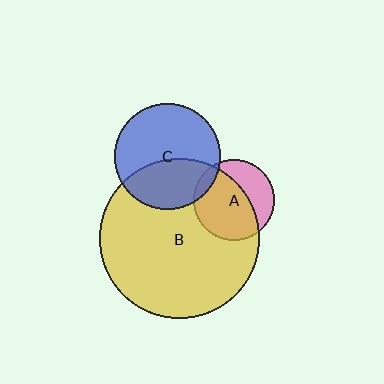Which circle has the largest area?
Circle B (yellow).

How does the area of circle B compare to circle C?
Approximately 2.3 times.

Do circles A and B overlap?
Yes.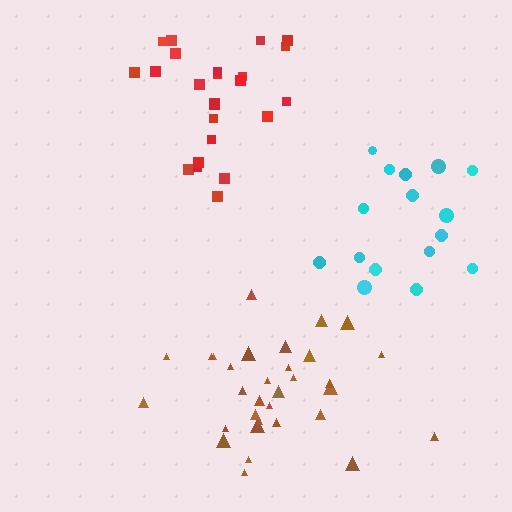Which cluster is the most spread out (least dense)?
Red.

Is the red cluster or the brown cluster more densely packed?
Brown.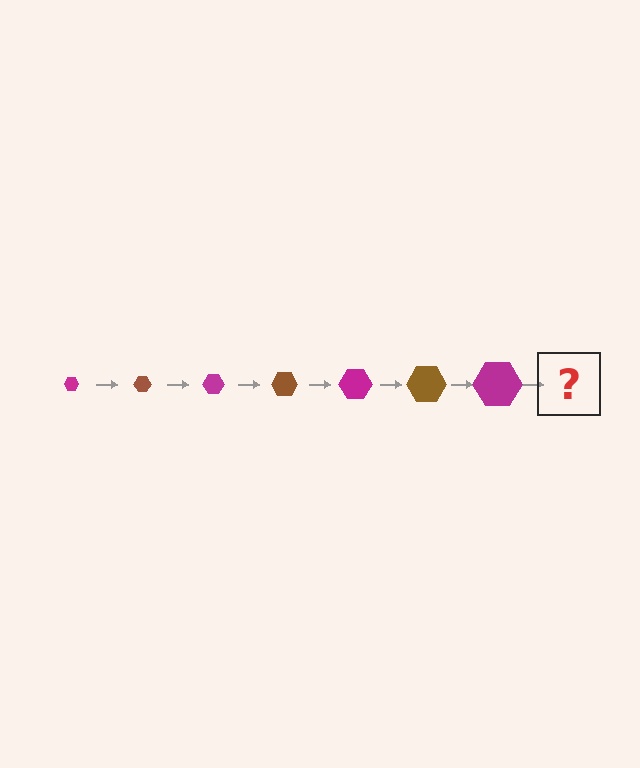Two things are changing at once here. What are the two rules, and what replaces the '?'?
The two rules are that the hexagon grows larger each step and the color cycles through magenta and brown. The '?' should be a brown hexagon, larger than the previous one.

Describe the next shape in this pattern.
It should be a brown hexagon, larger than the previous one.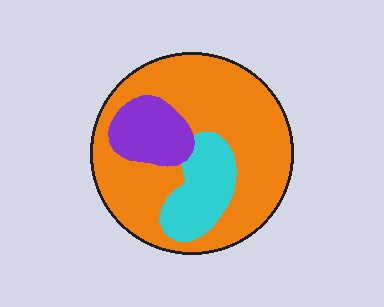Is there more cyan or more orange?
Orange.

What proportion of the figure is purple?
Purple covers around 15% of the figure.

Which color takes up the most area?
Orange, at roughly 70%.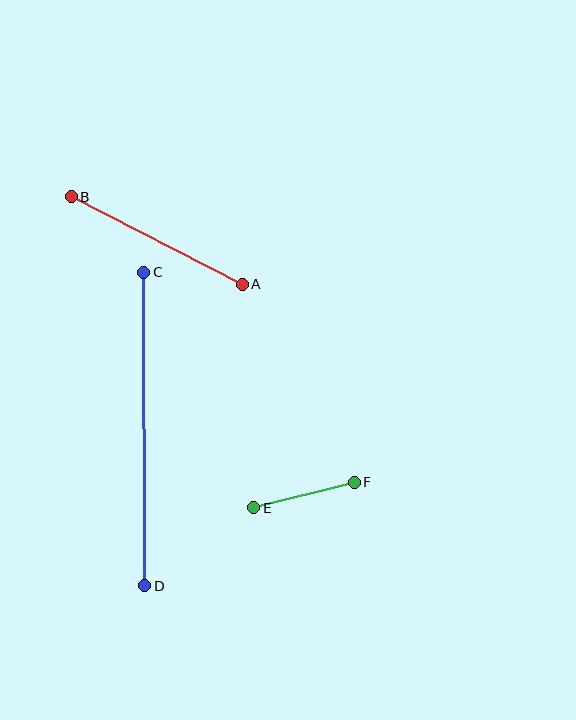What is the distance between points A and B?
The distance is approximately 192 pixels.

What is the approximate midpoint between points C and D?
The midpoint is at approximately (144, 429) pixels.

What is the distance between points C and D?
The distance is approximately 314 pixels.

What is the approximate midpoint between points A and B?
The midpoint is at approximately (157, 240) pixels.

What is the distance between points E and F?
The distance is approximately 103 pixels.